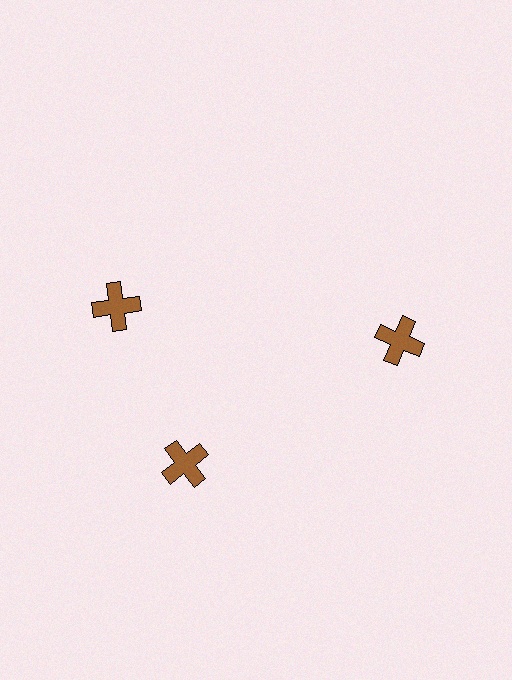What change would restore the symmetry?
The symmetry would be restored by rotating it back into even spacing with its neighbors so that all 3 crosses sit at equal angles and equal distance from the center.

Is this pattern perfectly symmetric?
No. The 3 brown crosses are arranged in a ring, but one element near the 11 o'clock position is rotated out of alignment along the ring, breaking the 3-fold rotational symmetry.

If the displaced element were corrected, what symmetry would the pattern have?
It would have 3-fold rotational symmetry — the pattern would map onto itself every 120 degrees.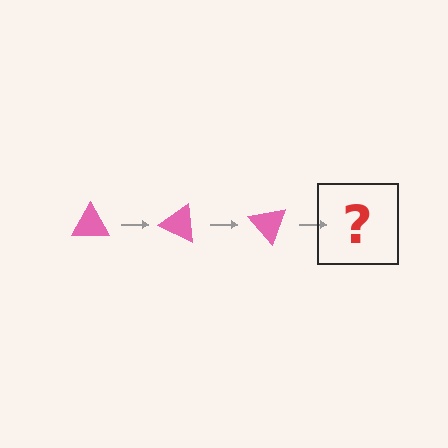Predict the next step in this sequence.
The next step is a pink triangle rotated 75 degrees.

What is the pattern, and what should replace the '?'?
The pattern is that the triangle rotates 25 degrees each step. The '?' should be a pink triangle rotated 75 degrees.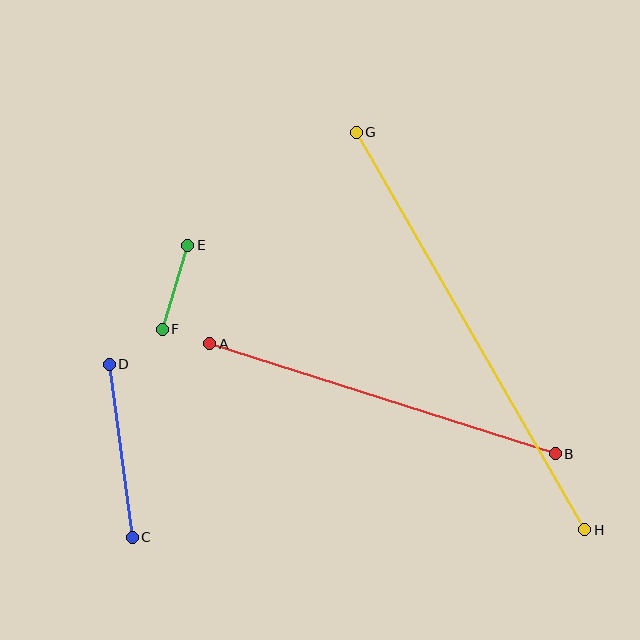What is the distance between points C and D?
The distance is approximately 174 pixels.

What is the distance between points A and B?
The distance is approximately 362 pixels.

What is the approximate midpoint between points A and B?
The midpoint is at approximately (382, 399) pixels.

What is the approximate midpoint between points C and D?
The midpoint is at approximately (121, 451) pixels.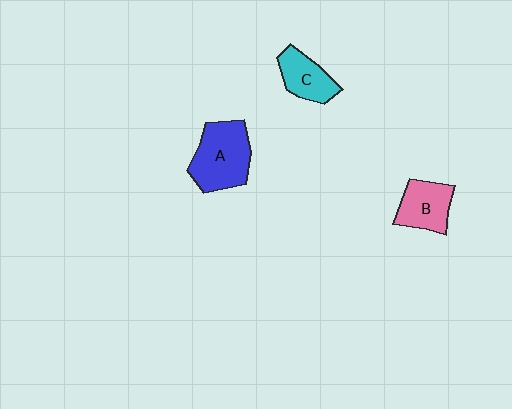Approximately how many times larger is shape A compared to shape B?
Approximately 1.5 times.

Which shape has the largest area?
Shape A (blue).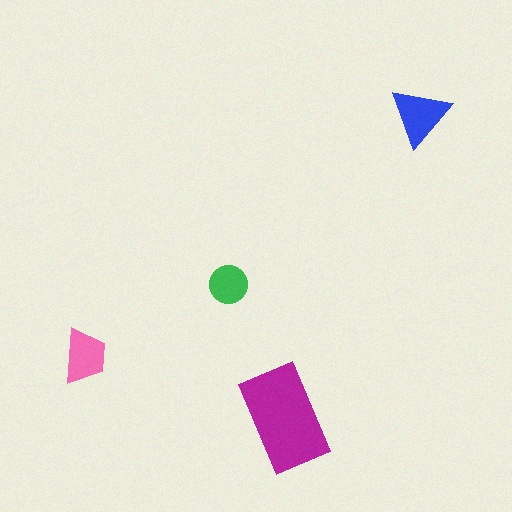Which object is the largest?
The magenta rectangle.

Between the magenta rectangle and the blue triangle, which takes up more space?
The magenta rectangle.